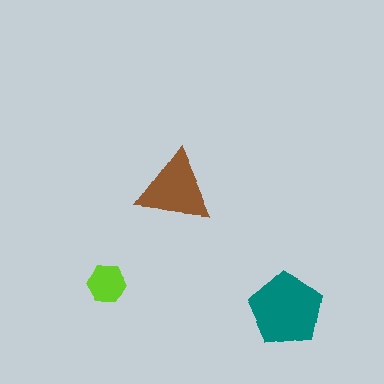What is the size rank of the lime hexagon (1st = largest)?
3rd.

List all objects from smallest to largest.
The lime hexagon, the brown triangle, the teal pentagon.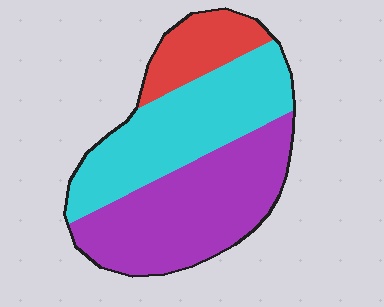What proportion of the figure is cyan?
Cyan takes up between a quarter and a half of the figure.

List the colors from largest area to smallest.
From largest to smallest: purple, cyan, red.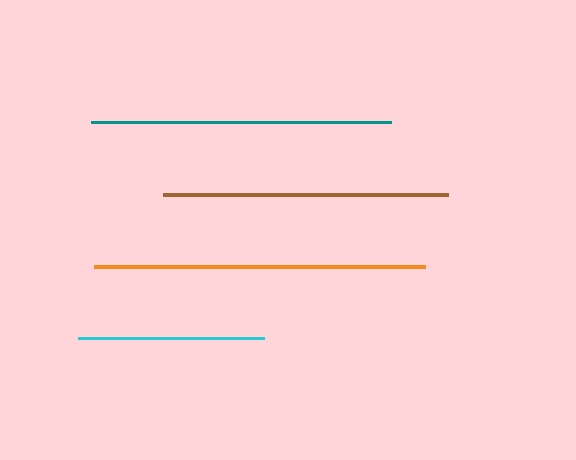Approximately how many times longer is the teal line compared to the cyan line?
The teal line is approximately 1.6 times the length of the cyan line.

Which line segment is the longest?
The orange line is the longest at approximately 331 pixels.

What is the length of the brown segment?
The brown segment is approximately 285 pixels long.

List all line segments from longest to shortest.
From longest to shortest: orange, teal, brown, cyan.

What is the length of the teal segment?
The teal segment is approximately 301 pixels long.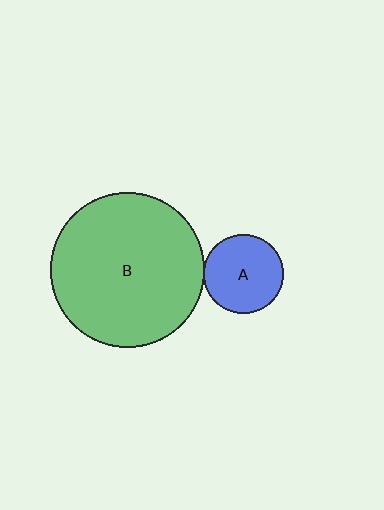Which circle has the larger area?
Circle B (green).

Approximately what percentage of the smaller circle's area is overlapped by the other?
Approximately 5%.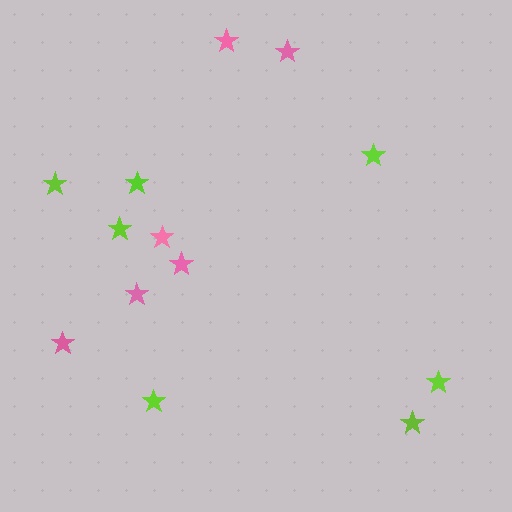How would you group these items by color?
There are 2 groups: one group of pink stars (6) and one group of lime stars (7).